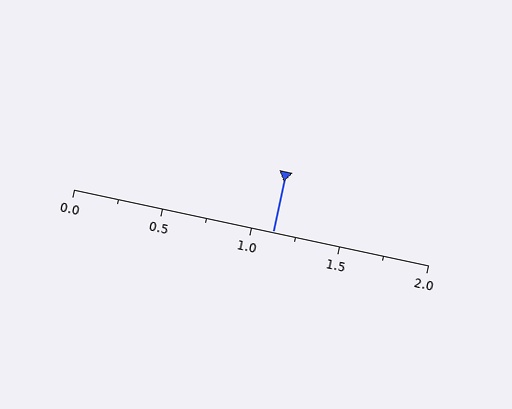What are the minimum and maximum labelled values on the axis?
The axis runs from 0.0 to 2.0.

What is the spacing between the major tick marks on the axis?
The major ticks are spaced 0.5 apart.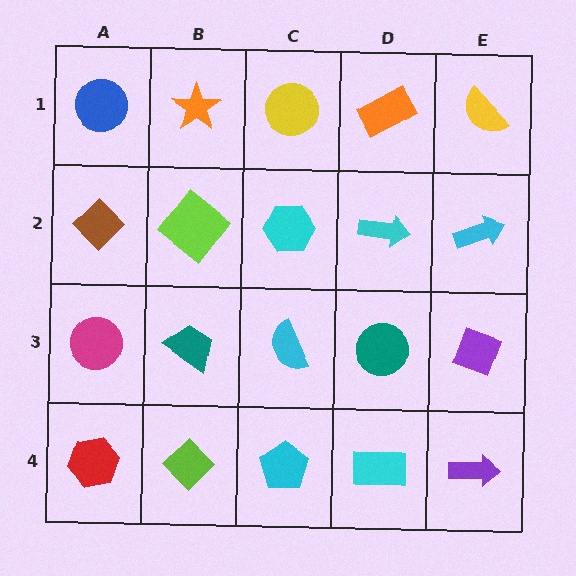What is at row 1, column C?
A yellow circle.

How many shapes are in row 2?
5 shapes.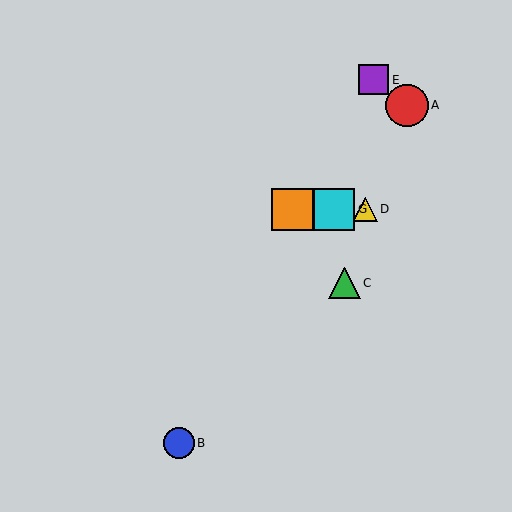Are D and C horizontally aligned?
No, D is at y≈209 and C is at y≈283.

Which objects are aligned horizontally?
Objects D, F, G are aligned horizontally.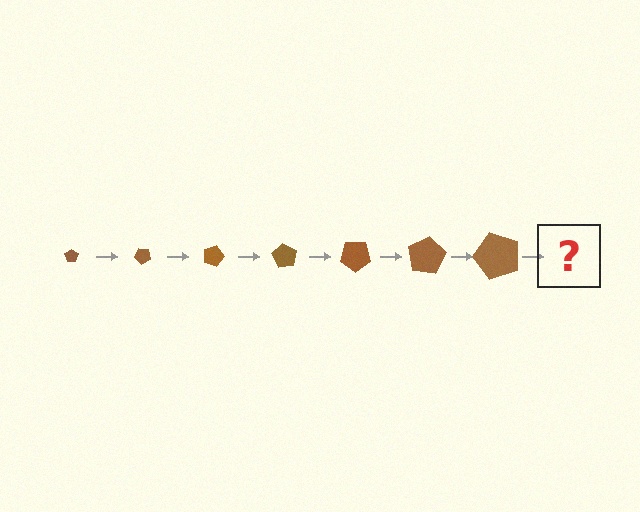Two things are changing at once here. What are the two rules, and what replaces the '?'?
The two rules are that the pentagon grows larger each step and it rotates 45 degrees each step. The '?' should be a pentagon, larger than the previous one and rotated 315 degrees from the start.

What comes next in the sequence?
The next element should be a pentagon, larger than the previous one and rotated 315 degrees from the start.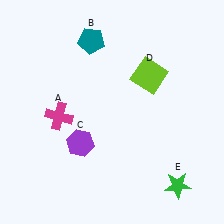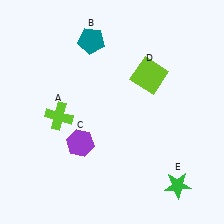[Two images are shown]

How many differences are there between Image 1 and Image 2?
There is 1 difference between the two images.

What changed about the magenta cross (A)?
In Image 1, A is magenta. In Image 2, it changed to lime.